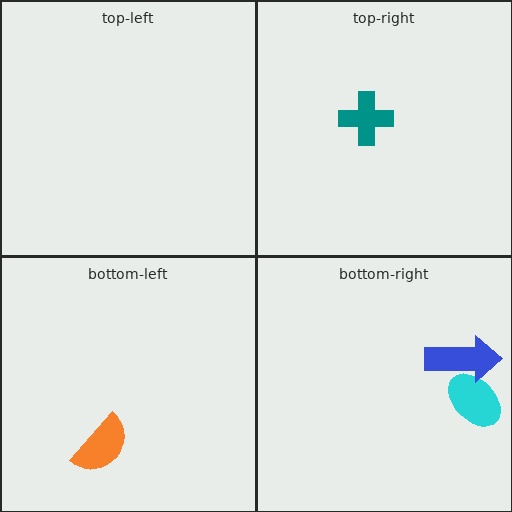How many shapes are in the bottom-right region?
2.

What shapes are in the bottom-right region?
The cyan ellipse, the blue arrow.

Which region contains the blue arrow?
The bottom-right region.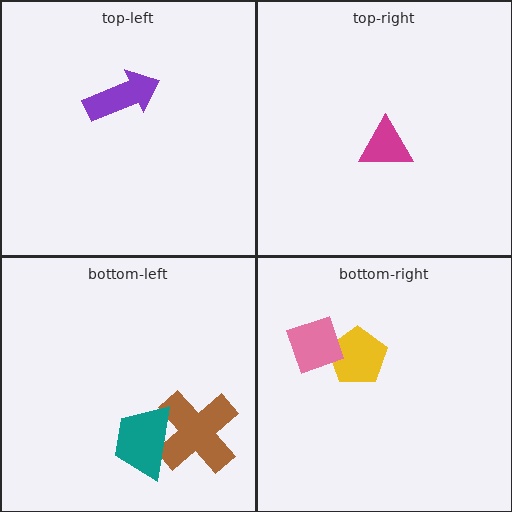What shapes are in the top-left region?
The purple arrow.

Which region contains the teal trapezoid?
The bottom-left region.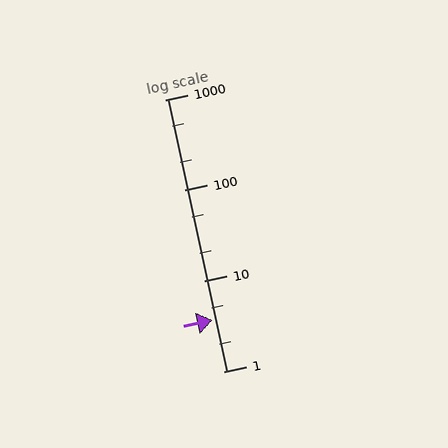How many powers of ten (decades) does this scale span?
The scale spans 3 decades, from 1 to 1000.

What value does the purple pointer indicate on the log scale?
The pointer indicates approximately 3.7.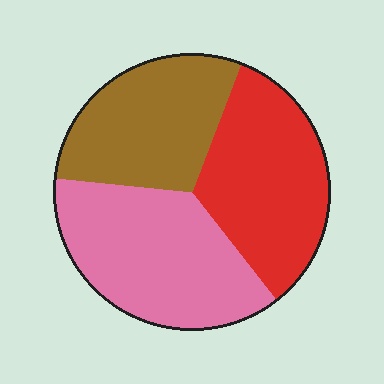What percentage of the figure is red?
Red takes up between a quarter and a half of the figure.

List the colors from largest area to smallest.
From largest to smallest: pink, red, brown.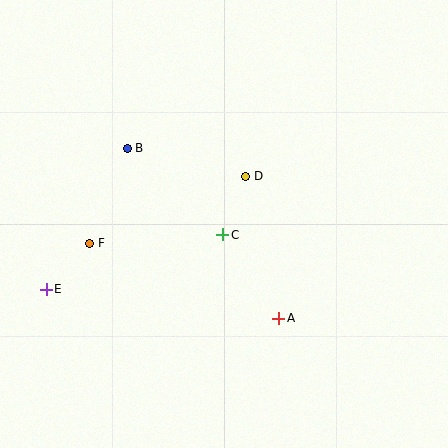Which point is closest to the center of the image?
Point C at (223, 235) is closest to the center.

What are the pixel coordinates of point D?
Point D is at (246, 176).